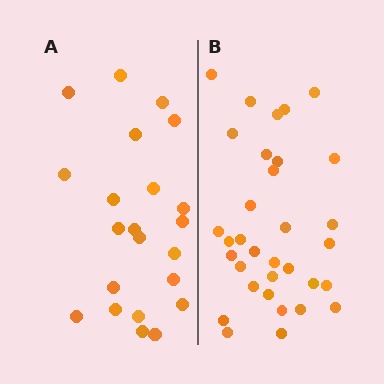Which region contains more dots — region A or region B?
Region B (the right region) has more dots.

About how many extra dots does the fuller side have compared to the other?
Region B has roughly 12 or so more dots than region A.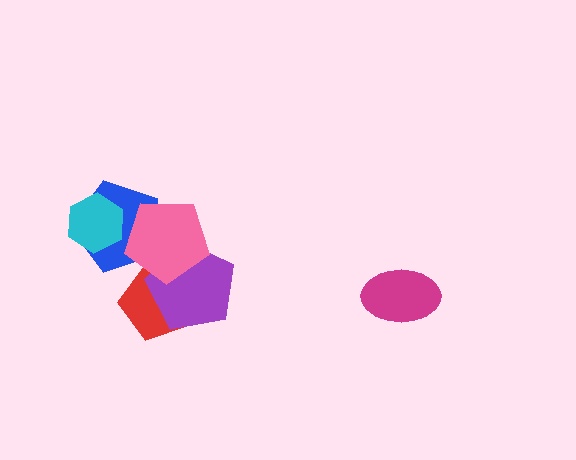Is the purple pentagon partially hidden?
Yes, it is partially covered by another shape.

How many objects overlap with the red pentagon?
2 objects overlap with the red pentagon.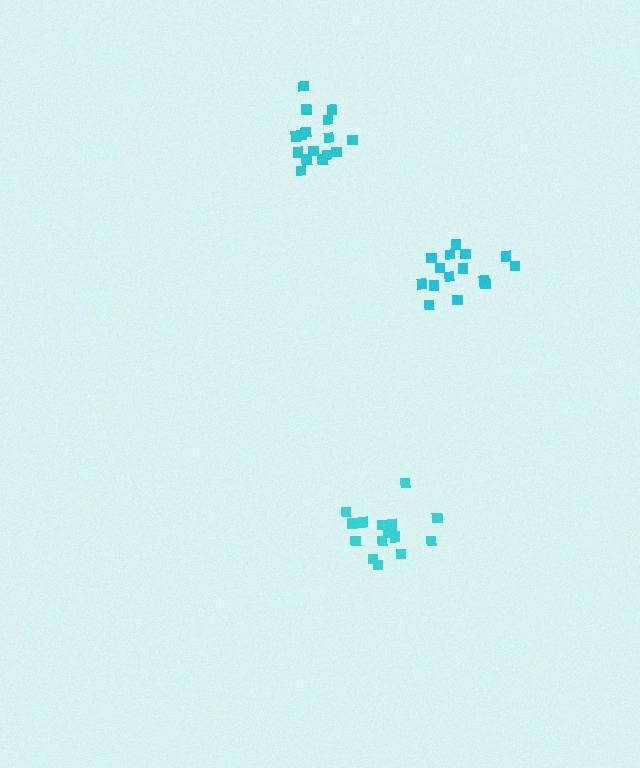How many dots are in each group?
Group 1: 16 dots, Group 2: 16 dots, Group 3: 15 dots (47 total).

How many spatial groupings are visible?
There are 3 spatial groupings.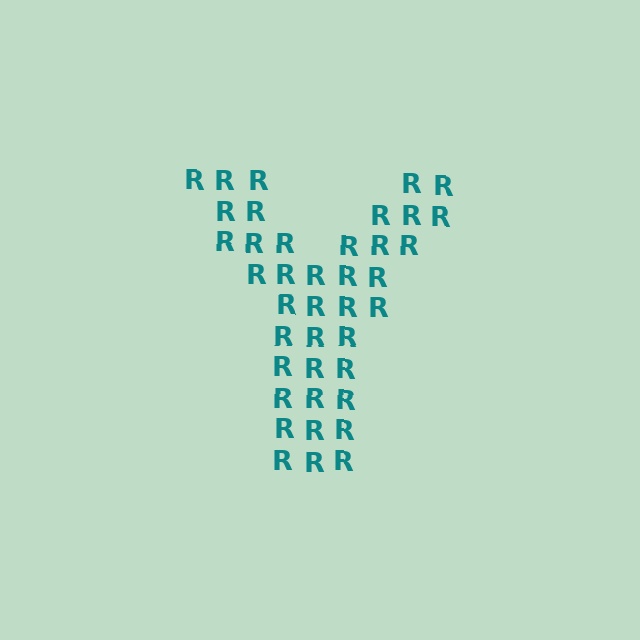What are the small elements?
The small elements are letter R's.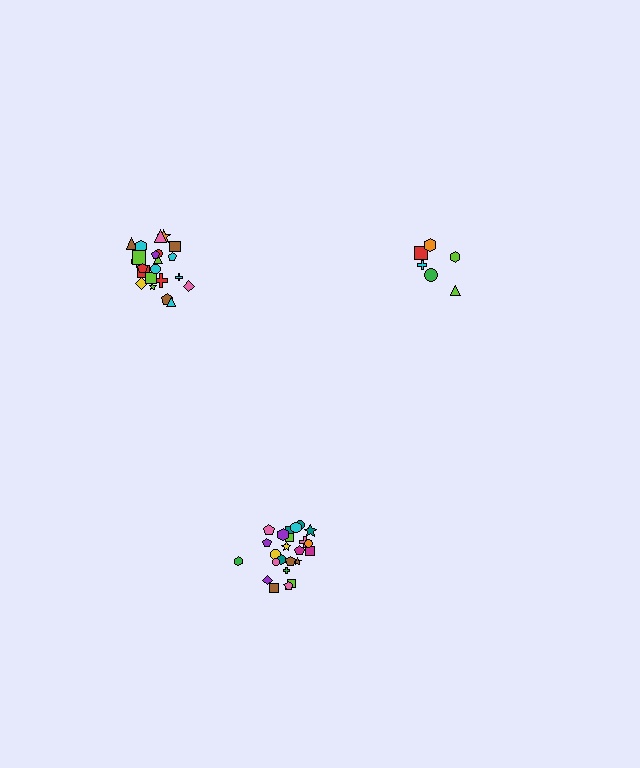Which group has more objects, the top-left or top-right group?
The top-left group.